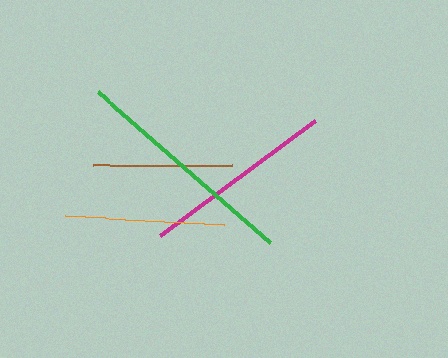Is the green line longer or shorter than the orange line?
The green line is longer than the orange line.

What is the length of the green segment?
The green segment is approximately 229 pixels long.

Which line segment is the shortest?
The brown line is the shortest at approximately 140 pixels.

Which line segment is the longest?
The green line is the longest at approximately 229 pixels.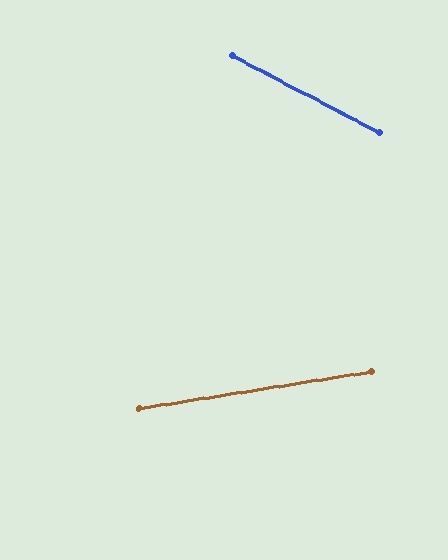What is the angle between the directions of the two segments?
Approximately 37 degrees.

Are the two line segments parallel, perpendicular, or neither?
Neither parallel nor perpendicular — they differ by about 37°.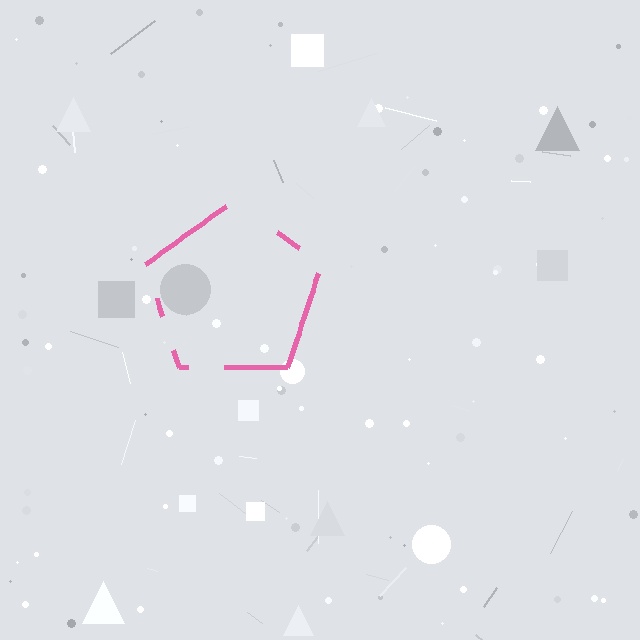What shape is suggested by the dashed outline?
The dashed outline suggests a pentagon.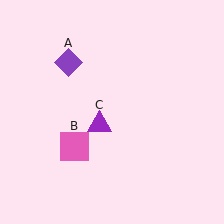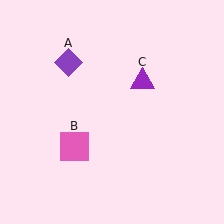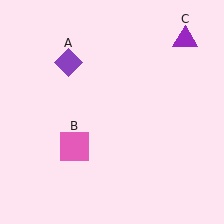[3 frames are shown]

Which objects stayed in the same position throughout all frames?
Purple diamond (object A) and pink square (object B) remained stationary.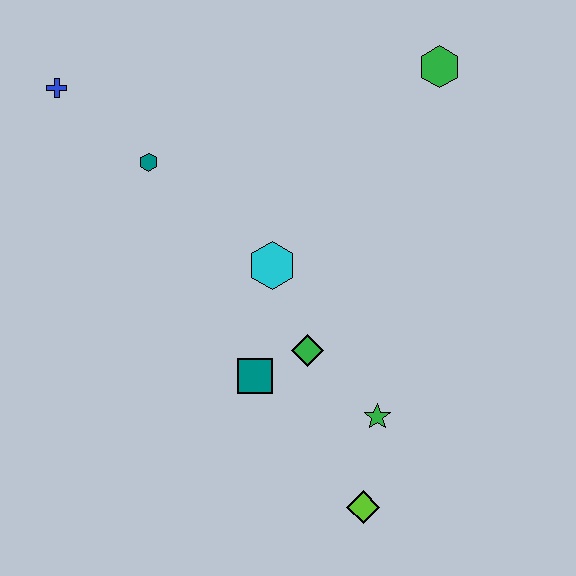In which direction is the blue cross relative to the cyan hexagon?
The blue cross is to the left of the cyan hexagon.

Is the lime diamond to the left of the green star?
Yes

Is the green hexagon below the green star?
No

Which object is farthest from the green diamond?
The blue cross is farthest from the green diamond.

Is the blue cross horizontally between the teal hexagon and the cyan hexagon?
No